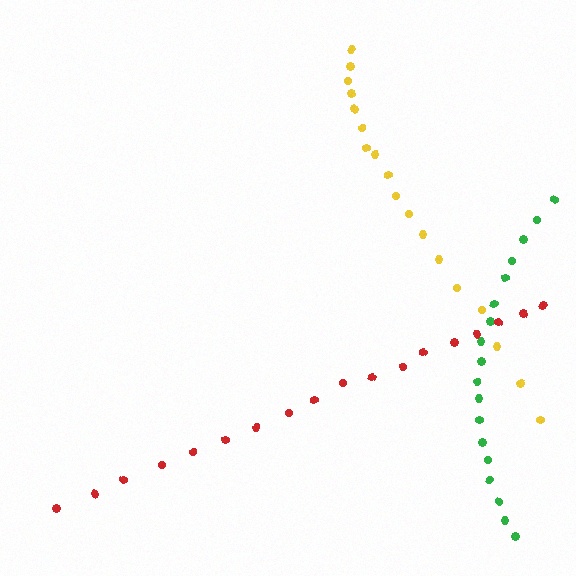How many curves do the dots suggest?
There are 3 distinct paths.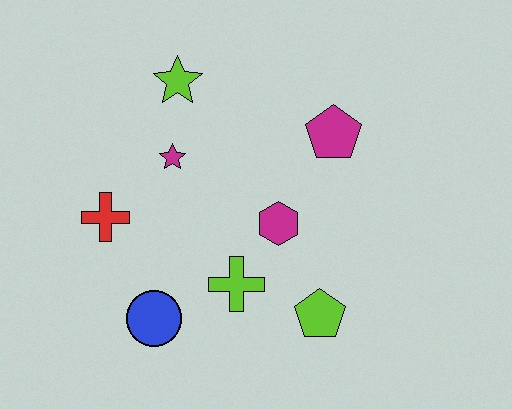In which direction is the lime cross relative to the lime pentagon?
The lime cross is to the left of the lime pentagon.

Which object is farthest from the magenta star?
The lime pentagon is farthest from the magenta star.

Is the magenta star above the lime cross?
Yes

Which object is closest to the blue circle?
The lime cross is closest to the blue circle.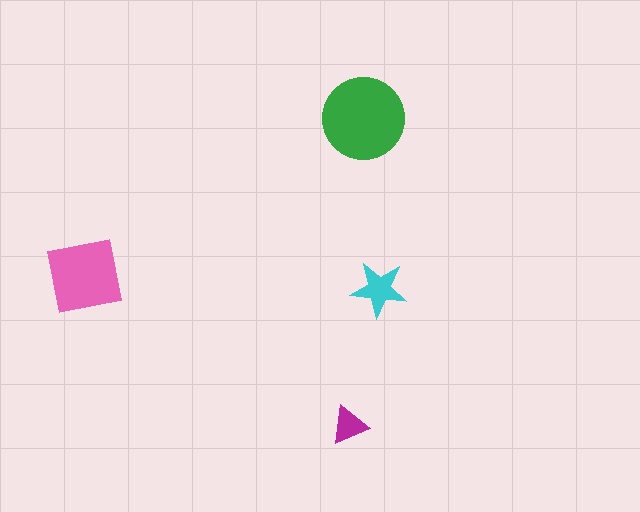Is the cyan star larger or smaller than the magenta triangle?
Larger.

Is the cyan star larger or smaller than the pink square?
Smaller.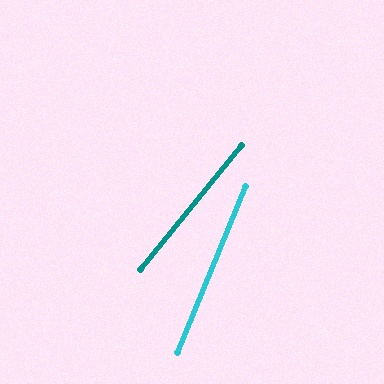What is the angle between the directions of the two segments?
Approximately 17 degrees.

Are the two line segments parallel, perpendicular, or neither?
Neither parallel nor perpendicular — they differ by about 17°.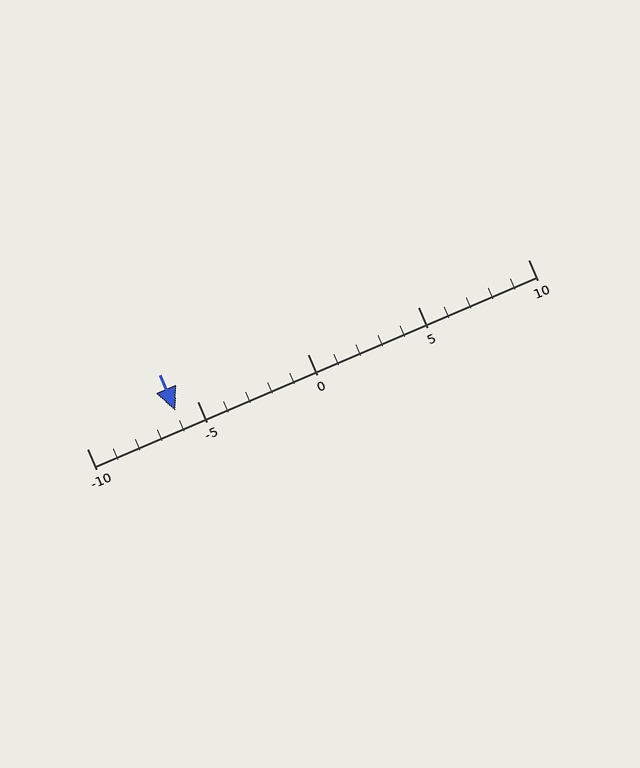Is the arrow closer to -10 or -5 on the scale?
The arrow is closer to -5.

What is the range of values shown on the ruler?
The ruler shows values from -10 to 10.